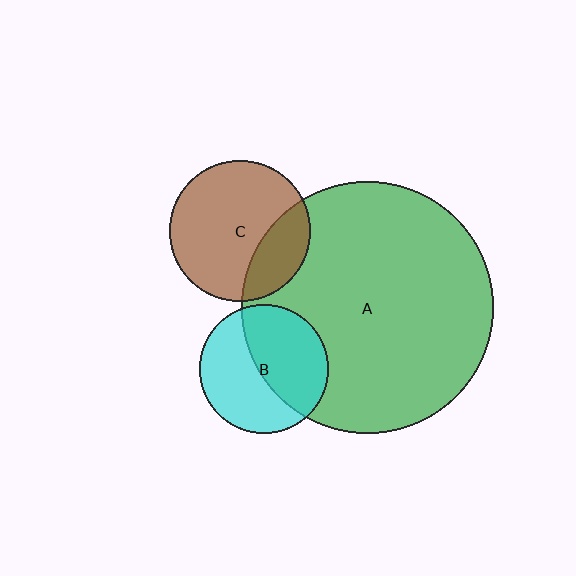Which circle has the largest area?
Circle A (green).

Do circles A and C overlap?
Yes.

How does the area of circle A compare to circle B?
Approximately 3.8 times.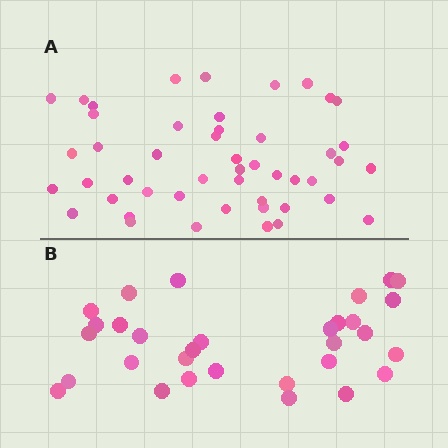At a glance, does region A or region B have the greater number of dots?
Region A (the top region) has more dots.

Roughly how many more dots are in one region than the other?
Region A has approximately 15 more dots than region B.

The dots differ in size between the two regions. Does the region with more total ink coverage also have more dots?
No. Region B has more total ink coverage because its dots are larger, but region A actually contains more individual dots. Total area can be misleading — the number of items is what matters here.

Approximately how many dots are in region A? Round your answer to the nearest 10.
About 50 dots. (The exact count is 48, which rounds to 50.)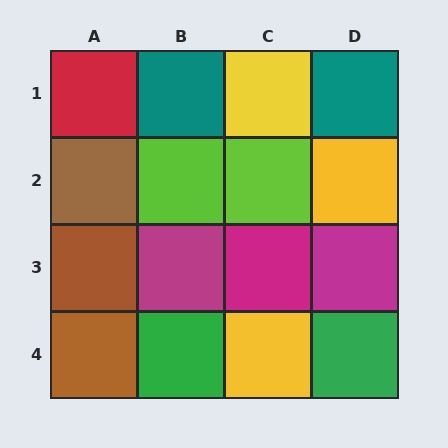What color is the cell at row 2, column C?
Lime.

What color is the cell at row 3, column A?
Brown.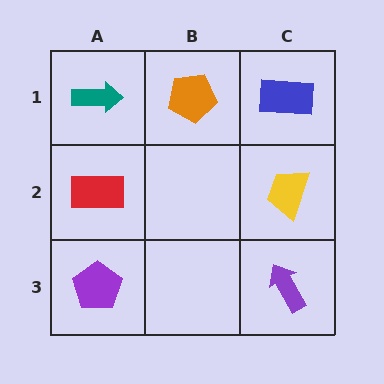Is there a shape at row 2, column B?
No, that cell is empty.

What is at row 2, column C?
A yellow trapezoid.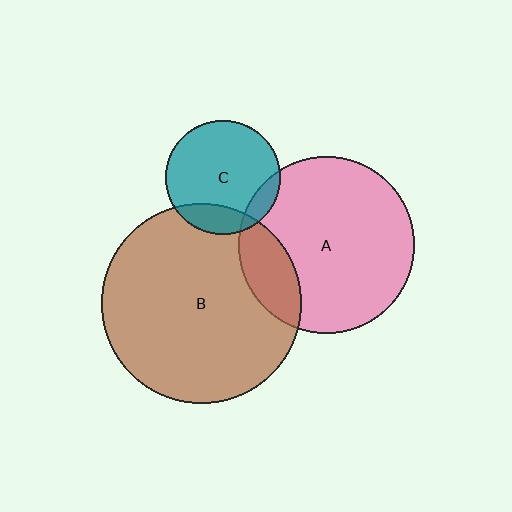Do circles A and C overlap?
Yes.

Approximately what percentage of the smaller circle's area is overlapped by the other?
Approximately 10%.